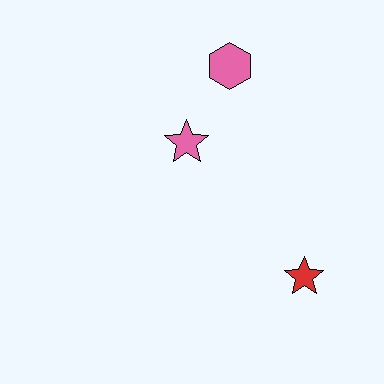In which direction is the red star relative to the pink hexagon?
The red star is below the pink hexagon.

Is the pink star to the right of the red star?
No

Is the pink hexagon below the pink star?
No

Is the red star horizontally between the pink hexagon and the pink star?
No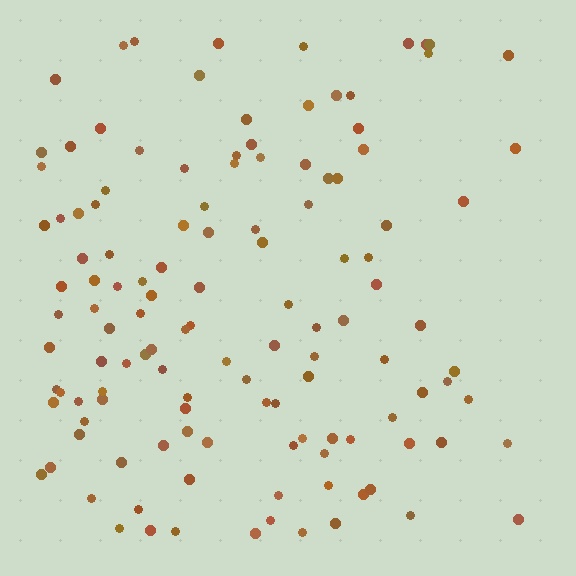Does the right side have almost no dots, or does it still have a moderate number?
Still a moderate number, just noticeably fewer than the left.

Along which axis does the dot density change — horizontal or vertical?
Horizontal.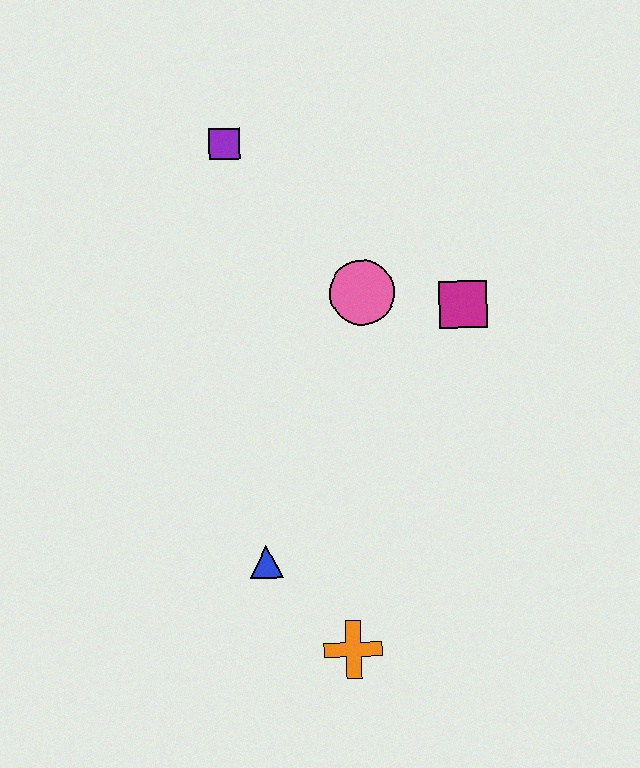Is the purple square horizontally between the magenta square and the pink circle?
No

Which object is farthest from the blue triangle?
The purple square is farthest from the blue triangle.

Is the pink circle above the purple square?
No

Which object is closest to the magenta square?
The pink circle is closest to the magenta square.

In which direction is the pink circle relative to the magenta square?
The pink circle is to the left of the magenta square.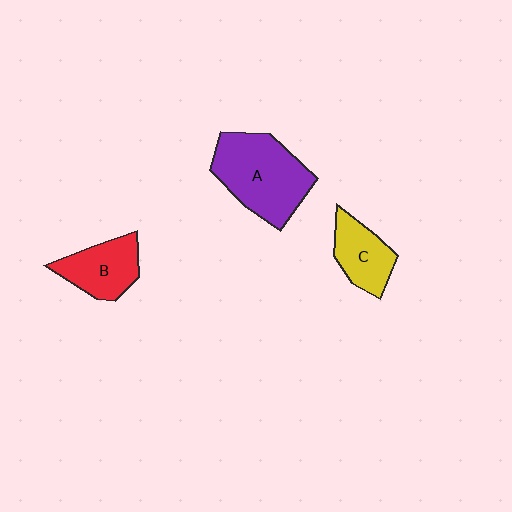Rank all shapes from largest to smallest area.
From largest to smallest: A (purple), B (red), C (yellow).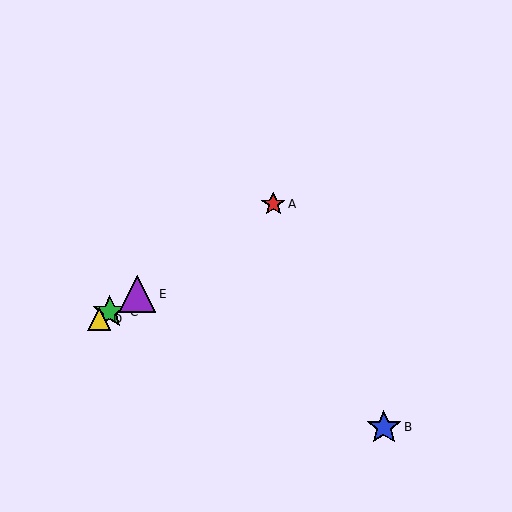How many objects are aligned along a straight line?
4 objects (A, C, D, E) are aligned along a straight line.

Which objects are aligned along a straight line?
Objects A, C, D, E are aligned along a straight line.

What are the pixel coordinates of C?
Object C is at (110, 312).